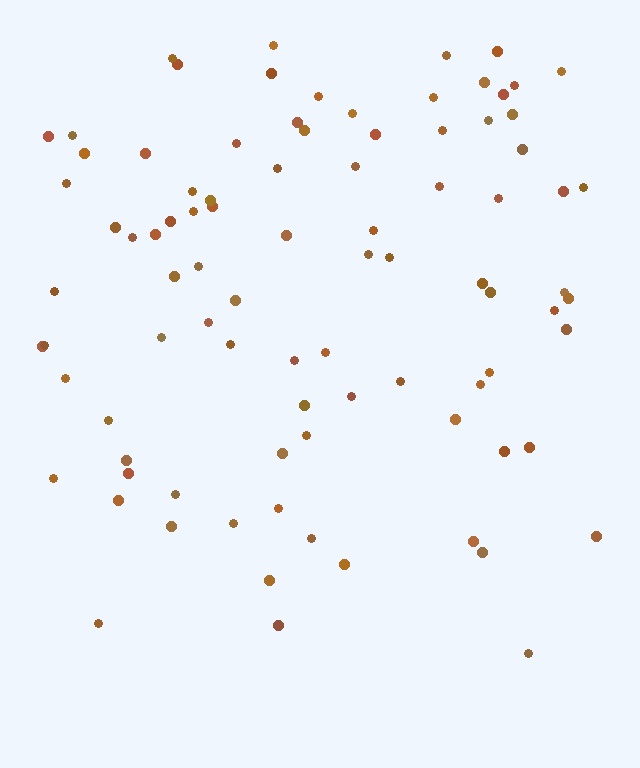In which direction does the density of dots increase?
From bottom to top, with the top side densest.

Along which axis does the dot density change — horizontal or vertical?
Vertical.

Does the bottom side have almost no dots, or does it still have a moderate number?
Still a moderate number, just noticeably fewer than the top.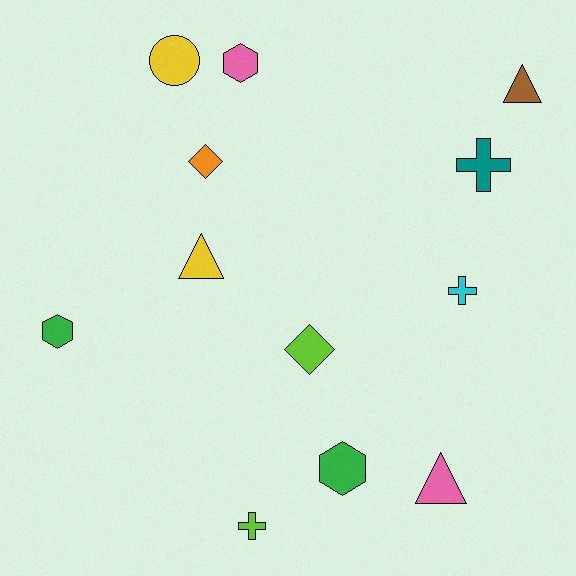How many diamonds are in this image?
There are 2 diamonds.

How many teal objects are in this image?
There is 1 teal object.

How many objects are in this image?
There are 12 objects.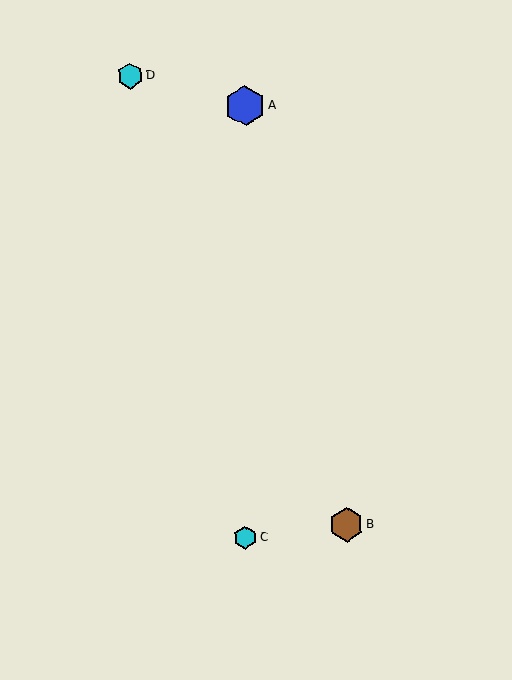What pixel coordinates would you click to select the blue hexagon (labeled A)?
Click at (245, 106) to select the blue hexagon A.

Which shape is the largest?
The blue hexagon (labeled A) is the largest.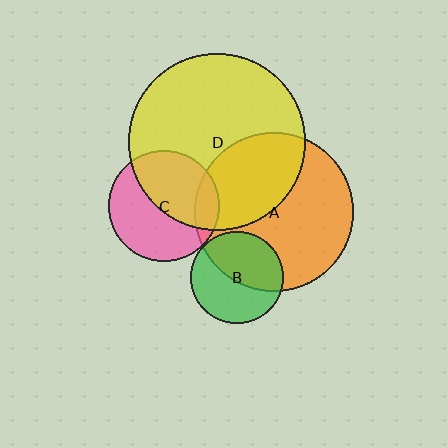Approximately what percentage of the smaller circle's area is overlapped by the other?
Approximately 40%.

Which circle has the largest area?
Circle D (yellow).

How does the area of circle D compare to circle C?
Approximately 2.6 times.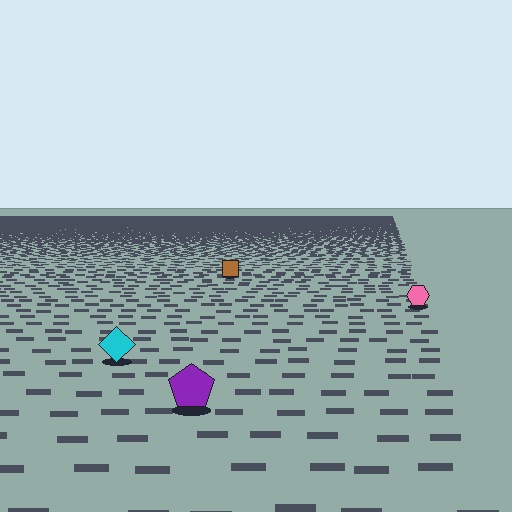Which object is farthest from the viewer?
The brown square is farthest from the viewer. It appears smaller and the ground texture around it is denser.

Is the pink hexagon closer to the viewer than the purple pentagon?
No. The purple pentagon is closer — you can tell from the texture gradient: the ground texture is coarser near it.